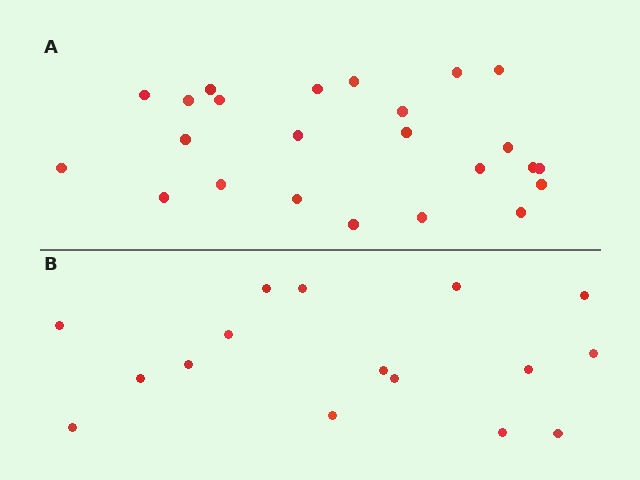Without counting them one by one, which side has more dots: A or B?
Region A (the top region) has more dots.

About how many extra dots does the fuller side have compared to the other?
Region A has roughly 8 or so more dots than region B.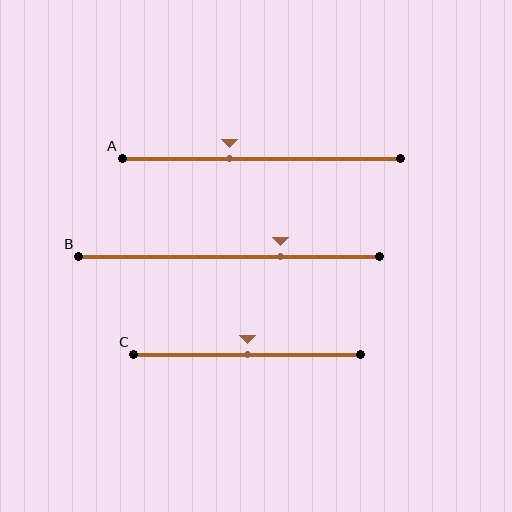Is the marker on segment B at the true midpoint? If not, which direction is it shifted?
No, the marker on segment B is shifted to the right by about 17% of the segment length.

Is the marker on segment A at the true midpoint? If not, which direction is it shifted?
No, the marker on segment A is shifted to the left by about 12% of the segment length.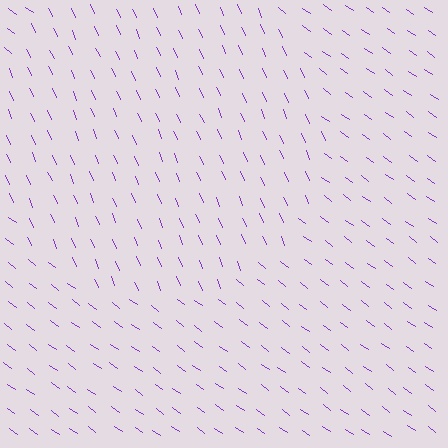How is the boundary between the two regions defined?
The boundary is defined purely by a change in line orientation (approximately 30 degrees difference). All lines are the same color and thickness.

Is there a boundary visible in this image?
Yes, there is a texture boundary formed by a change in line orientation.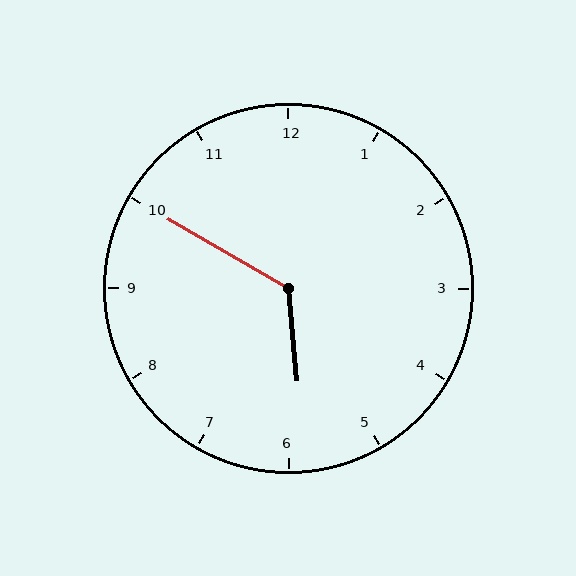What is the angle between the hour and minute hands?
Approximately 125 degrees.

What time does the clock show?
5:50.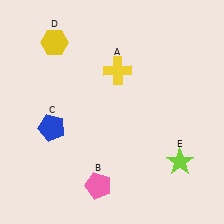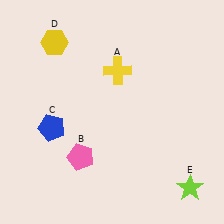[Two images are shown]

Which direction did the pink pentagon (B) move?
The pink pentagon (B) moved up.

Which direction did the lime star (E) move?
The lime star (E) moved down.